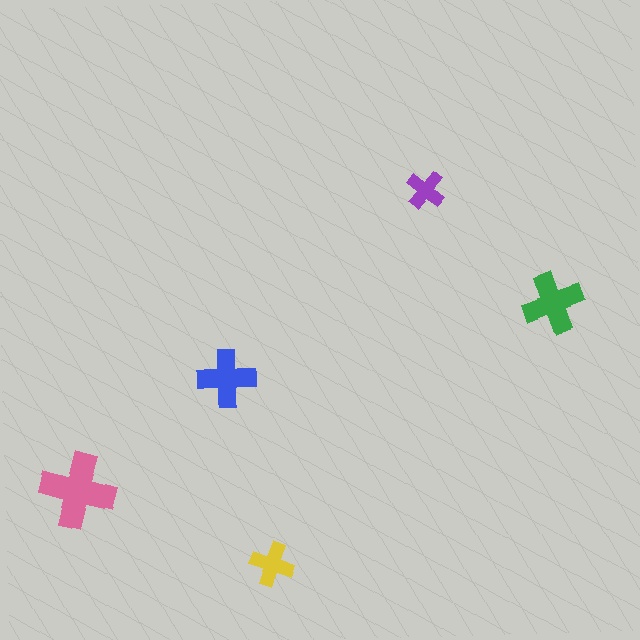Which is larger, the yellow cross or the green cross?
The green one.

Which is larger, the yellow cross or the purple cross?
The yellow one.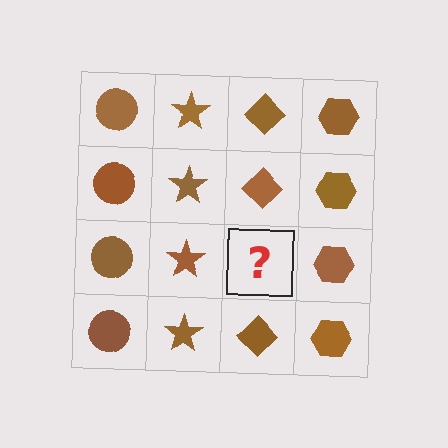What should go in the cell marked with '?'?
The missing cell should contain a brown diamond.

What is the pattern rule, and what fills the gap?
The rule is that each column has a consistent shape. The gap should be filled with a brown diamond.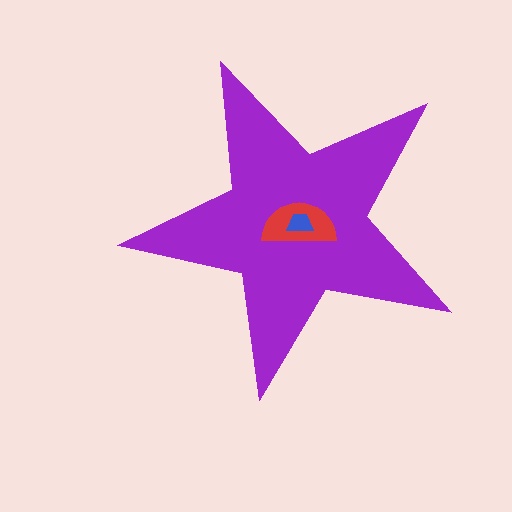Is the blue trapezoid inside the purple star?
Yes.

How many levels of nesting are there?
3.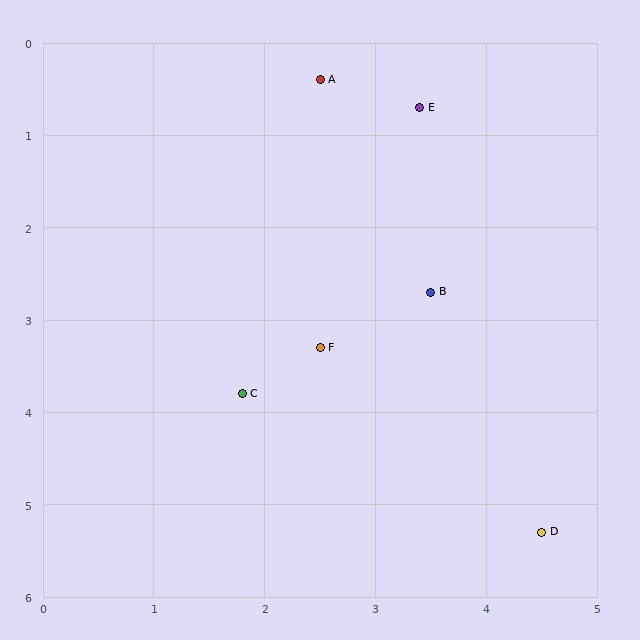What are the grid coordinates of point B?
Point B is at approximately (3.5, 2.7).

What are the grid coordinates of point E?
Point E is at approximately (3.4, 0.7).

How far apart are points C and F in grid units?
Points C and F are about 0.9 grid units apart.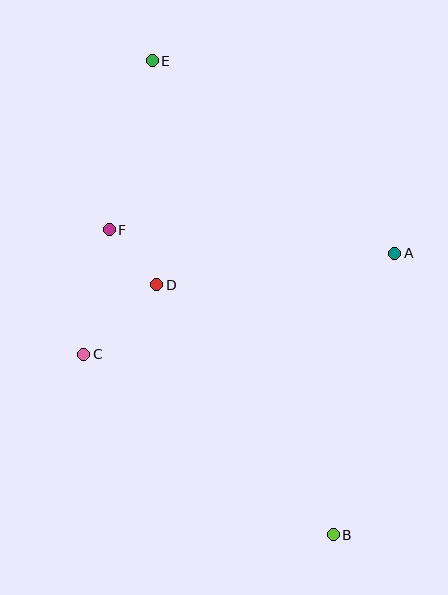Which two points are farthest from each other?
Points B and E are farthest from each other.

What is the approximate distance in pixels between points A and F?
The distance between A and F is approximately 286 pixels.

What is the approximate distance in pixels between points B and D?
The distance between B and D is approximately 306 pixels.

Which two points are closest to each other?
Points D and F are closest to each other.